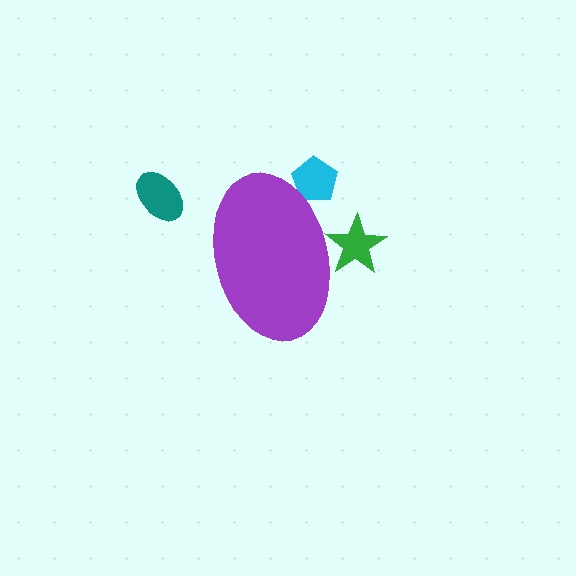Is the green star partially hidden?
Yes, the green star is partially hidden behind the purple ellipse.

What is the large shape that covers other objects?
A purple ellipse.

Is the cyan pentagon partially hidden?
Yes, the cyan pentagon is partially hidden behind the purple ellipse.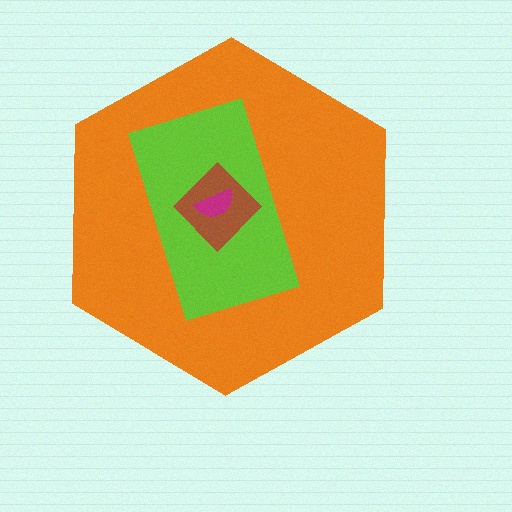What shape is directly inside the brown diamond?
The magenta semicircle.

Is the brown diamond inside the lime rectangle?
Yes.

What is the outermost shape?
The orange hexagon.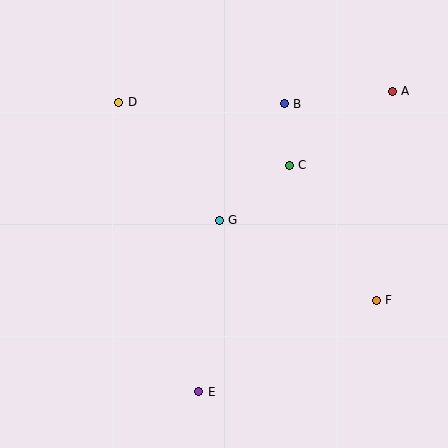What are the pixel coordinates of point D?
Point D is at (119, 102).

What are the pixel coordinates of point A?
Point A is at (392, 91).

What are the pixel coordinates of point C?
Point C is at (289, 165).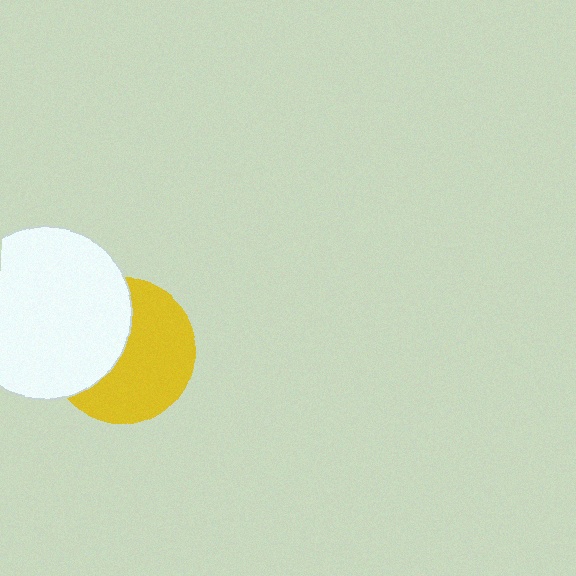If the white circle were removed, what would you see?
You would see the complete yellow circle.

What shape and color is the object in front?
The object in front is a white circle.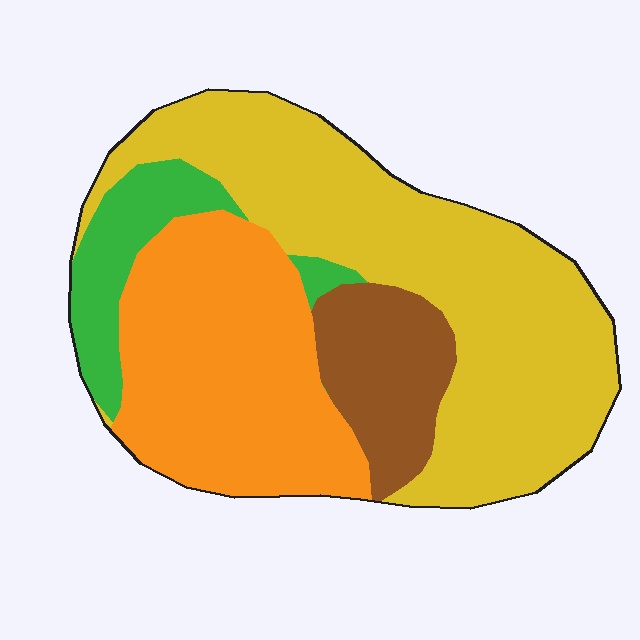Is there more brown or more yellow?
Yellow.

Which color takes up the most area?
Yellow, at roughly 45%.